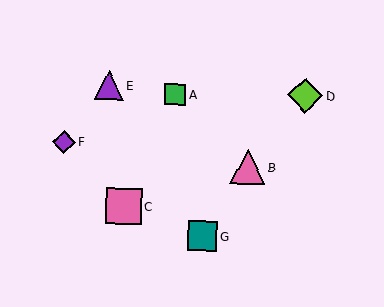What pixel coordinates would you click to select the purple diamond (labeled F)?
Click at (64, 142) to select the purple diamond F.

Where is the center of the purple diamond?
The center of the purple diamond is at (64, 142).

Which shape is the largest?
The pink square (labeled C) is the largest.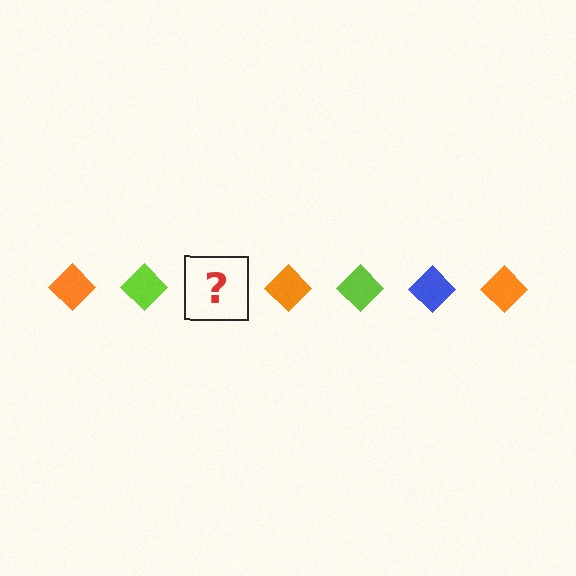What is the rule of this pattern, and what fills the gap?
The rule is that the pattern cycles through orange, lime, blue diamonds. The gap should be filled with a blue diamond.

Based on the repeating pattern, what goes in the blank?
The blank should be a blue diamond.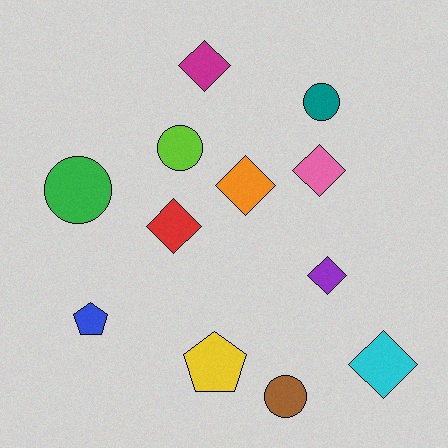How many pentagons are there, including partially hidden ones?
There are 2 pentagons.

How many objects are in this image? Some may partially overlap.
There are 12 objects.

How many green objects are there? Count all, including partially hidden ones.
There is 1 green object.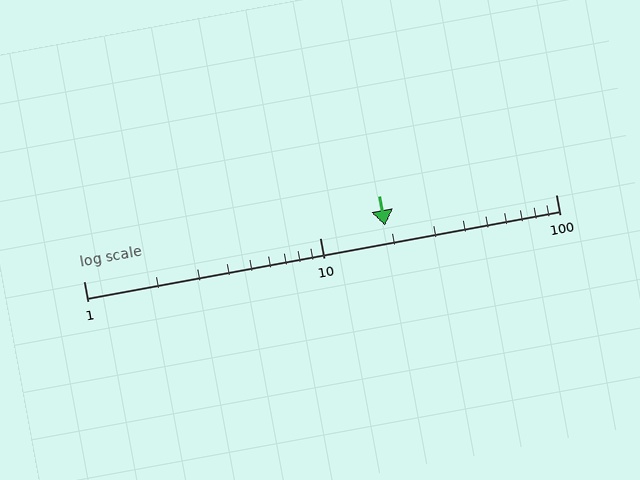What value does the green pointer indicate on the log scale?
The pointer indicates approximately 19.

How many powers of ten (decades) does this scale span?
The scale spans 2 decades, from 1 to 100.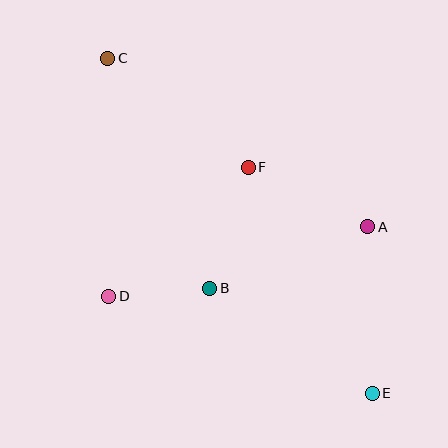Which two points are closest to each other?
Points B and D are closest to each other.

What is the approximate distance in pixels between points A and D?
The distance between A and D is approximately 268 pixels.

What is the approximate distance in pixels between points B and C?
The distance between B and C is approximately 251 pixels.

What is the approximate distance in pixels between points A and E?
The distance between A and E is approximately 167 pixels.